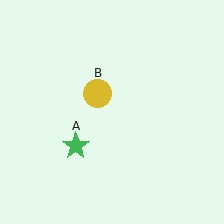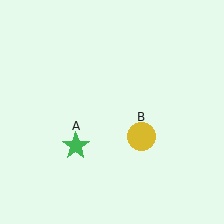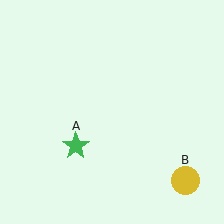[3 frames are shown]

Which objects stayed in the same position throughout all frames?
Green star (object A) remained stationary.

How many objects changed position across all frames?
1 object changed position: yellow circle (object B).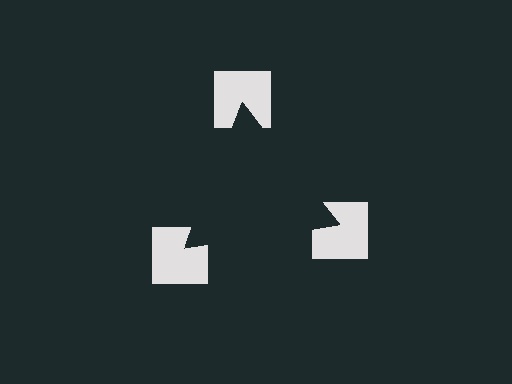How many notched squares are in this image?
There are 3 — one at each vertex of the illusory triangle.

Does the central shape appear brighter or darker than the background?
It typically appears slightly darker than the background, even though no actual brightness change is drawn.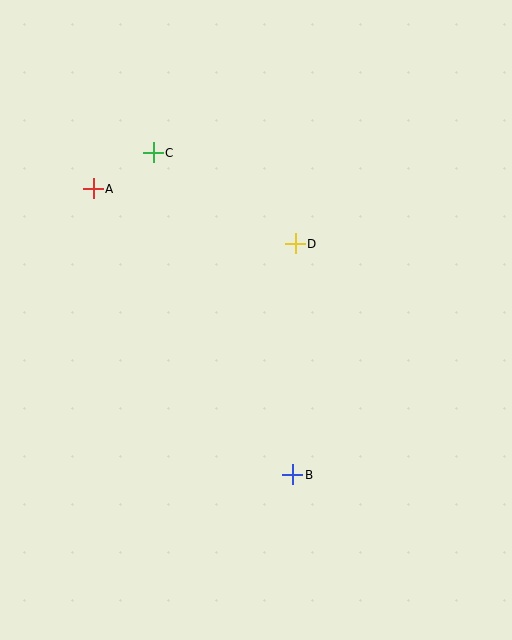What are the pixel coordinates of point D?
Point D is at (295, 244).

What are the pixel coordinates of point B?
Point B is at (293, 475).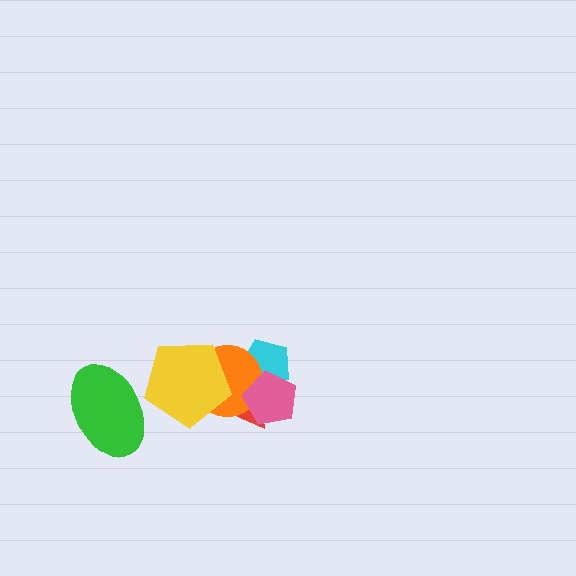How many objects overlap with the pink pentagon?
3 objects overlap with the pink pentagon.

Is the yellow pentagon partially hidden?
Yes, it is partially covered by another shape.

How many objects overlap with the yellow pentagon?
3 objects overlap with the yellow pentagon.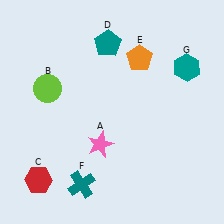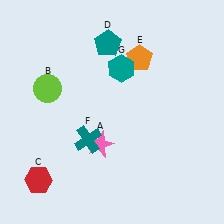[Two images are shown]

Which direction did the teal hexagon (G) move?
The teal hexagon (G) moved left.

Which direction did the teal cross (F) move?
The teal cross (F) moved up.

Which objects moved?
The objects that moved are: the teal cross (F), the teal hexagon (G).